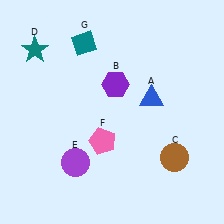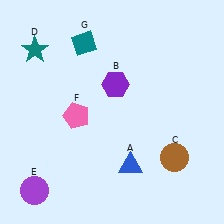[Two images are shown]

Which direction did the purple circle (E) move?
The purple circle (E) moved left.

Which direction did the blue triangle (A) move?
The blue triangle (A) moved down.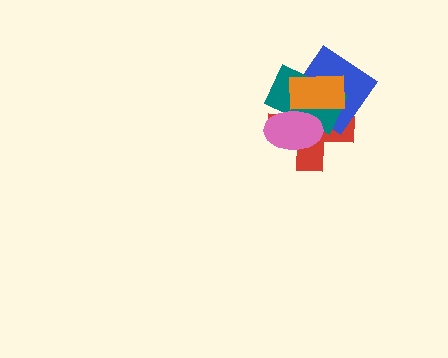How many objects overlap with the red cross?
4 objects overlap with the red cross.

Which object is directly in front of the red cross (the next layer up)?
The blue diamond is directly in front of the red cross.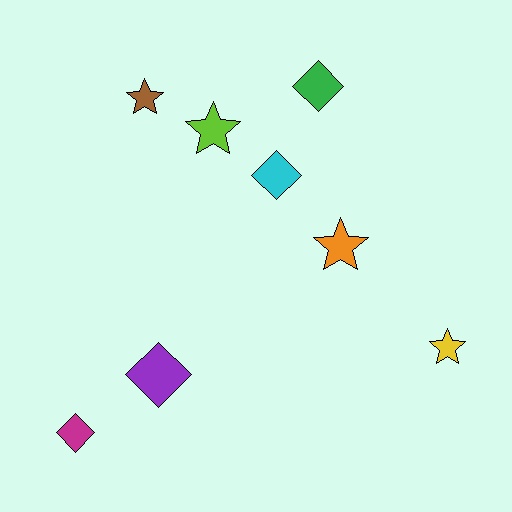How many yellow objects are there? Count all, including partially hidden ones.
There is 1 yellow object.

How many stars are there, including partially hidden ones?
There are 4 stars.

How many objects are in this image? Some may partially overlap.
There are 8 objects.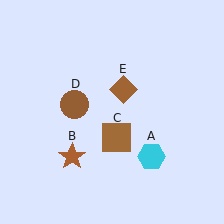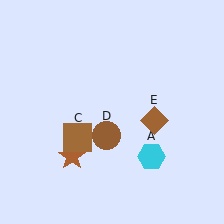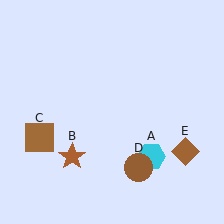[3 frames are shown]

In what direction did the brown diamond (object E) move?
The brown diamond (object E) moved down and to the right.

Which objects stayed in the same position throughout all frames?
Cyan hexagon (object A) and brown star (object B) remained stationary.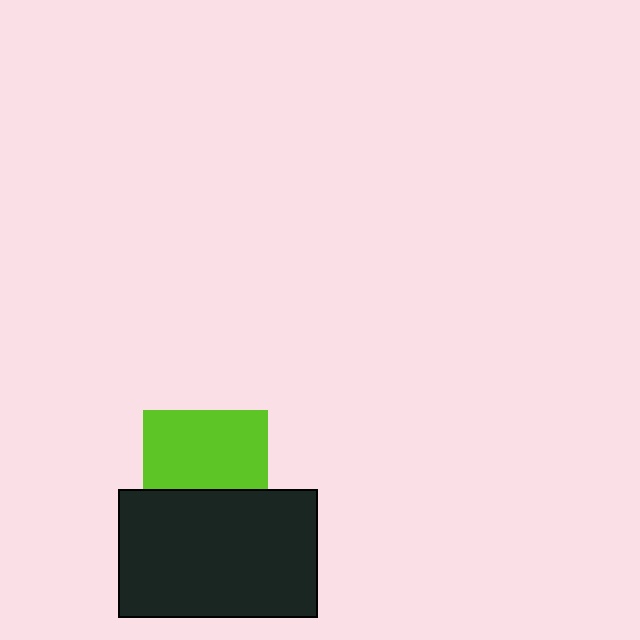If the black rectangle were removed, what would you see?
You would see the complete lime square.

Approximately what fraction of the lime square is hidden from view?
Roughly 37% of the lime square is hidden behind the black rectangle.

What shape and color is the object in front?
The object in front is a black rectangle.